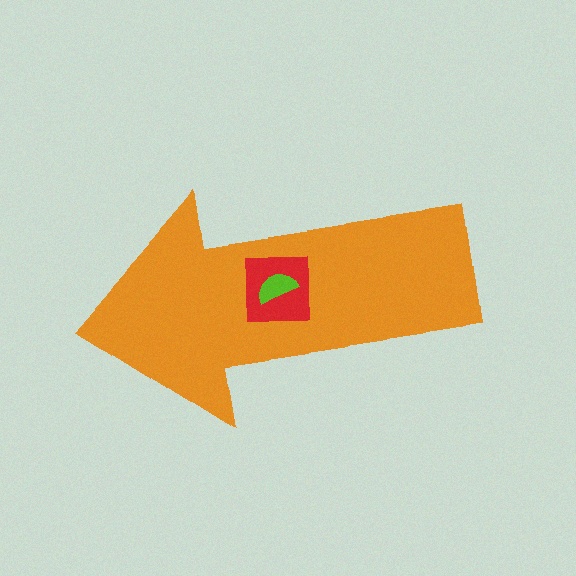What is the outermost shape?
The orange arrow.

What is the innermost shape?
The lime semicircle.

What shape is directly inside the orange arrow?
The red square.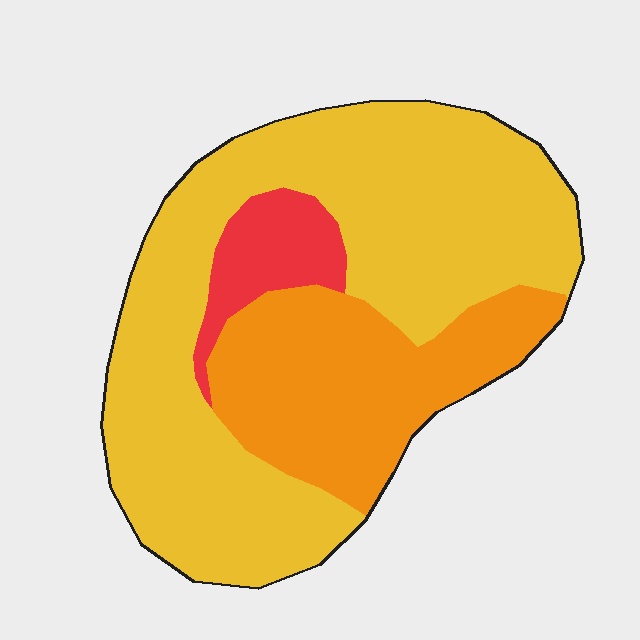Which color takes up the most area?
Yellow, at roughly 65%.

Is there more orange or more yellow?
Yellow.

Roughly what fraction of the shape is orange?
Orange covers around 30% of the shape.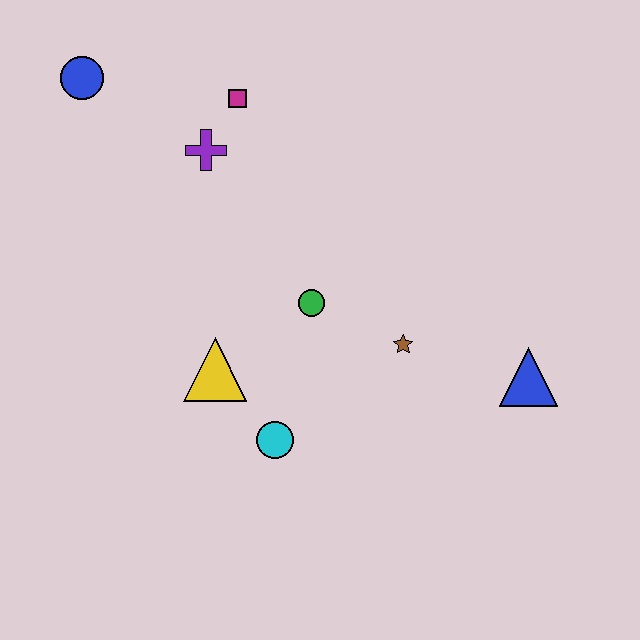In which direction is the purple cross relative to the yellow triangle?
The purple cross is above the yellow triangle.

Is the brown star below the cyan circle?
No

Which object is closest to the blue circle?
The purple cross is closest to the blue circle.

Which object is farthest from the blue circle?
The blue triangle is farthest from the blue circle.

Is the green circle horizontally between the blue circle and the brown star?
Yes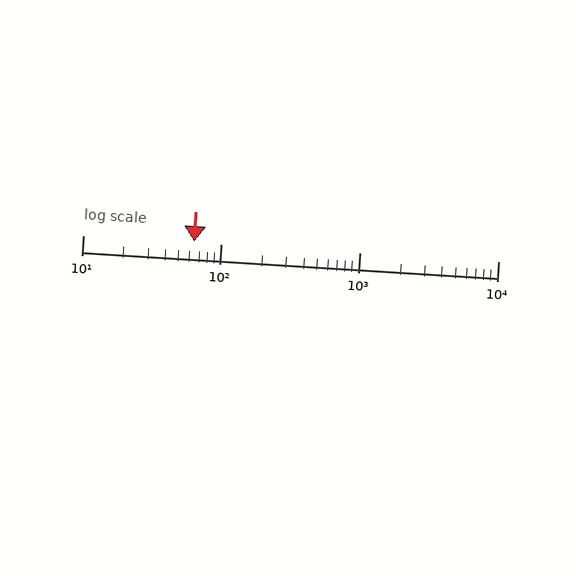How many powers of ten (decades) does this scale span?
The scale spans 3 decades, from 10 to 10000.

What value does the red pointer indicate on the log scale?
The pointer indicates approximately 64.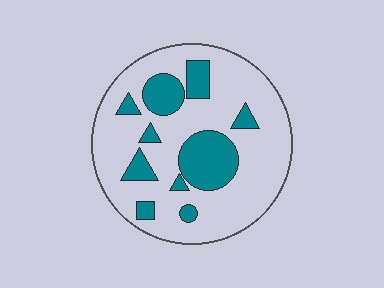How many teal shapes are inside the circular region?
10.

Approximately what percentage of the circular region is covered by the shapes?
Approximately 25%.